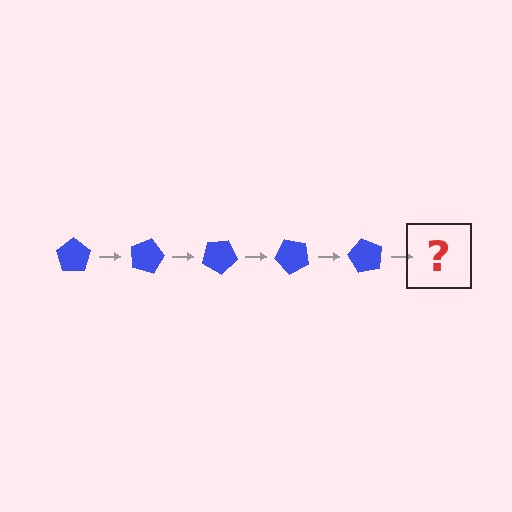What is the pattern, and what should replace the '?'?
The pattern is that the pentagon rotates 15 degrees each step. The '?' should be a blue pentagon rotated 75 degrees.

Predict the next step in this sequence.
The next step is a blue pentagon rotated 75 degrees.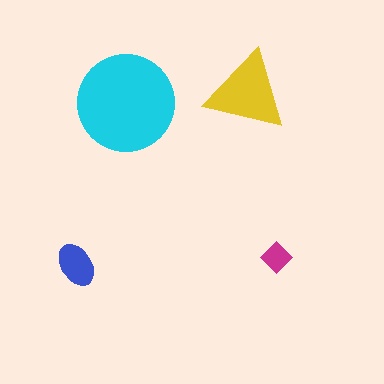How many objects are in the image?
There are 4 objects in the image.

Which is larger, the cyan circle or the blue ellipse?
The cyan circle.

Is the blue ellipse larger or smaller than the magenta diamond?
Larger.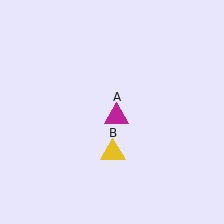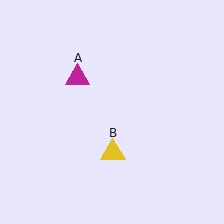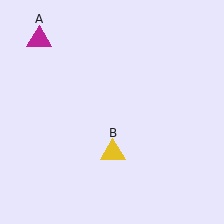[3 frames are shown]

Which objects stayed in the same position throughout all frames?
Yellow triangle (object B) remained stationary.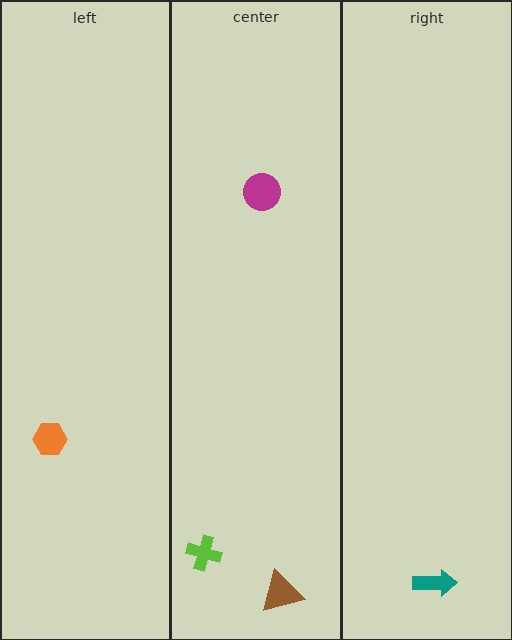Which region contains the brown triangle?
The center region.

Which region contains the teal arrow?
The right region.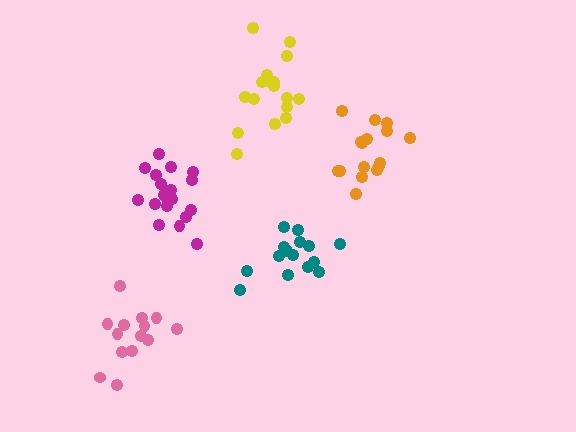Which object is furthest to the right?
The orange cluster is rightmost.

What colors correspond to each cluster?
The clusters are colored: magenta, orange, teal, pink, yellow.